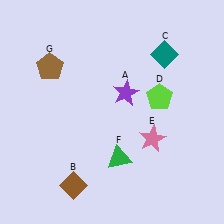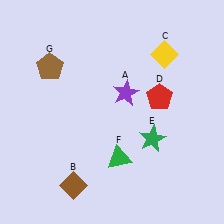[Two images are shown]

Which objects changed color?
C changed from teal to yellow. D changed from lime to red. E changed from pink to green.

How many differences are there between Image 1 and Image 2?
There are 3 differences between the two images.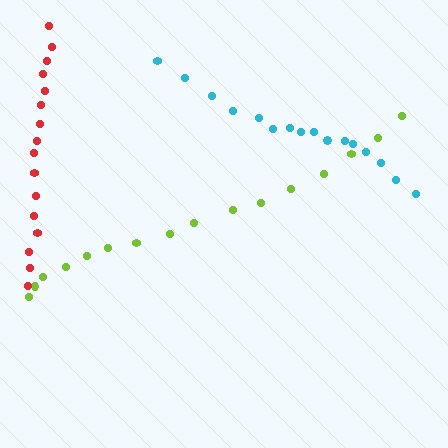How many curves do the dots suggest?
There are 3 distinct paths.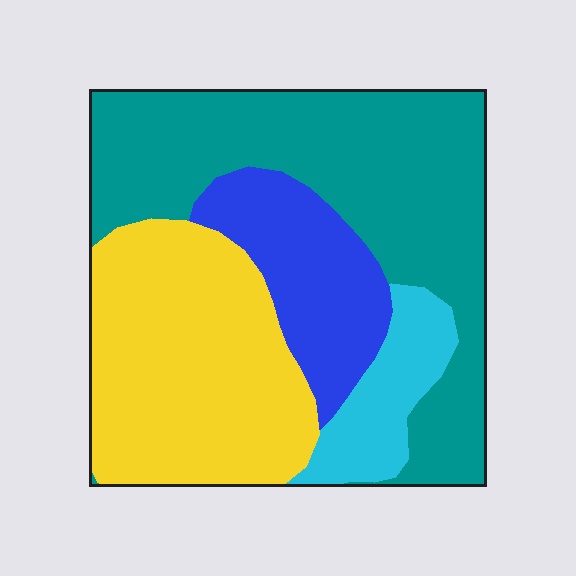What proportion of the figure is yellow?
Yellow covers roughly 30% of the figure.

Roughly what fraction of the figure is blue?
Blue covers around 15% of the figure.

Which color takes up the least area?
Cyan, at roughly 10%.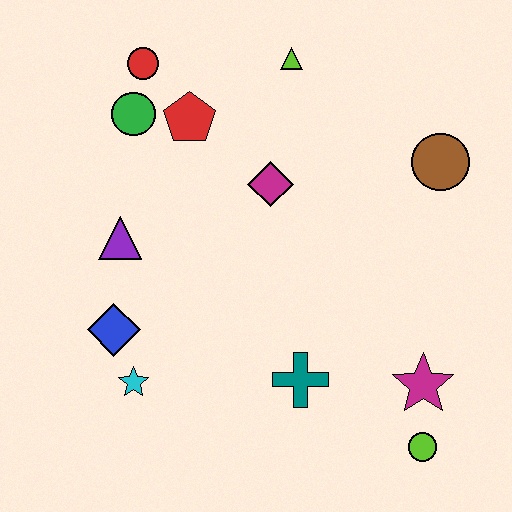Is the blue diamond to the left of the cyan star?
Yes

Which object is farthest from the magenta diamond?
The lime circle is farthest from the magenta diamond.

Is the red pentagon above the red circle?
No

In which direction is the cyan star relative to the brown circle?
The cyan star is to the left of the brown circle.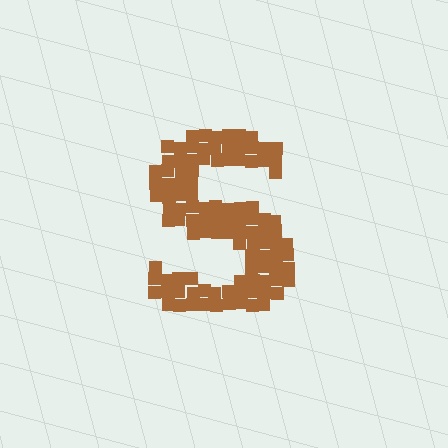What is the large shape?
The large shape is the letter S.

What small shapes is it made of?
It is made of small squares.